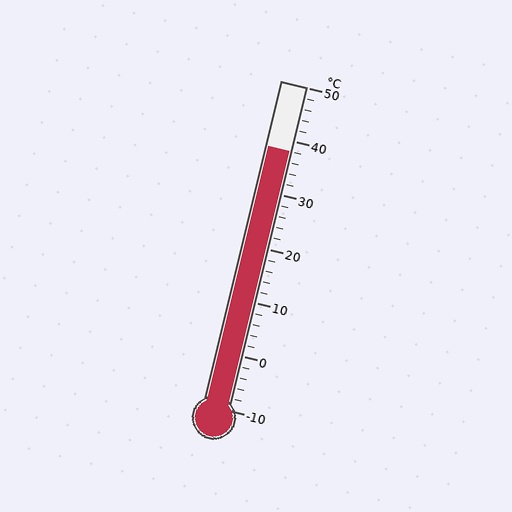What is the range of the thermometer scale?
The thermometer scale ranges from -10°C to 50°C.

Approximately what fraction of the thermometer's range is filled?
The thermometer is filled to approximately 80% of its range.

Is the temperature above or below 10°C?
The temperature is above 10°C.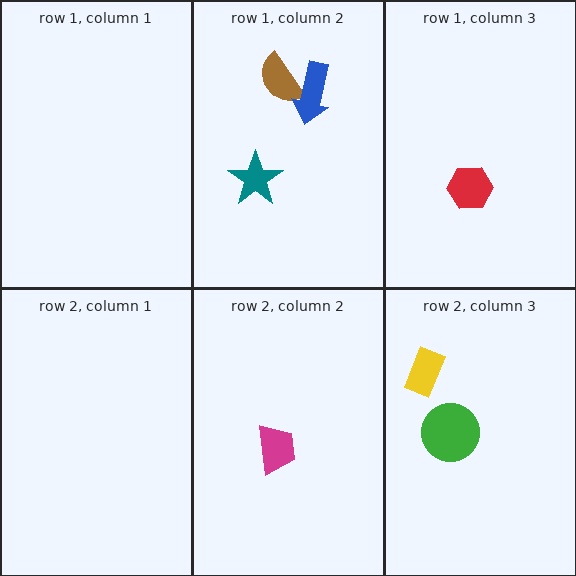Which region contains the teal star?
The row 1, column 2 region.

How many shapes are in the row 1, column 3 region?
1.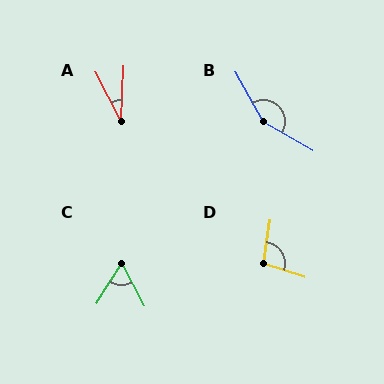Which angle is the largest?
B, at approximately 149 degrees.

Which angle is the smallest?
A, at approximately 29 degrees.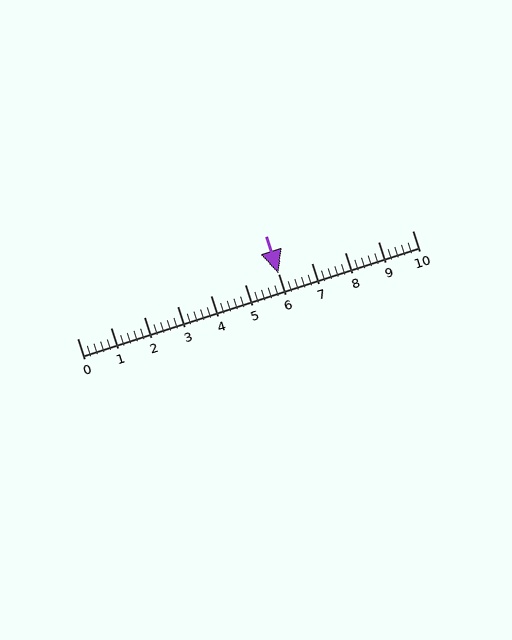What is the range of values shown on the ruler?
The ruler shows values from 0 to 10.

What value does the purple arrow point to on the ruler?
The purple arrow points to approximately 6.0.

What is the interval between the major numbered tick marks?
The major tick marks are spaced 1 units apart.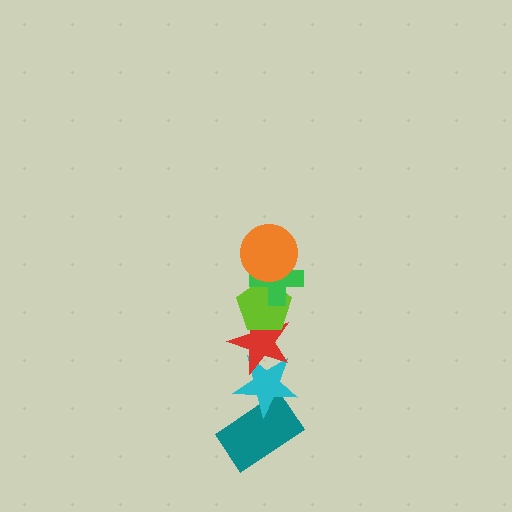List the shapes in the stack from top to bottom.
From top to bottom: the orange circle, the green cross, the lime pentagon, the red star, the cyan star, the teal rectangle.